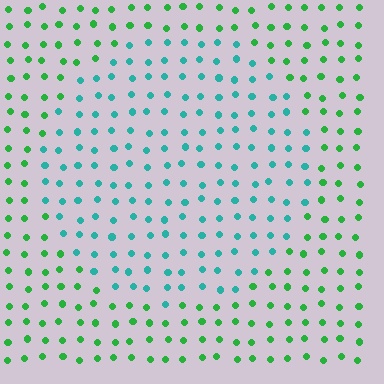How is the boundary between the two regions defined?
The boundary is defined purely by a slight shift in hue (about 45 degrees). Spacing, size, and orientation are identical on both sides.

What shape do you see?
I see a circle.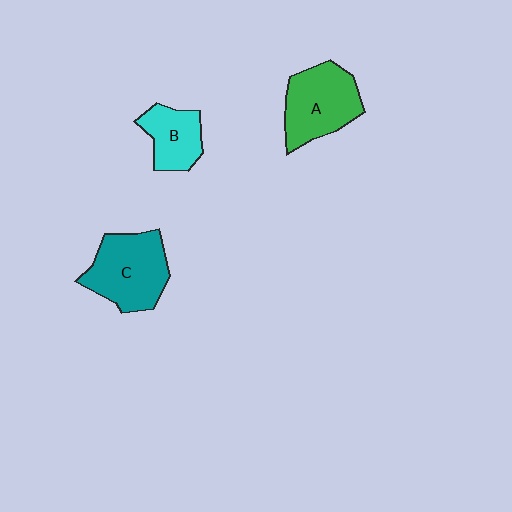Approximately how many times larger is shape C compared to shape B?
Approximately 1.6 times.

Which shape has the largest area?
Shape C (teal).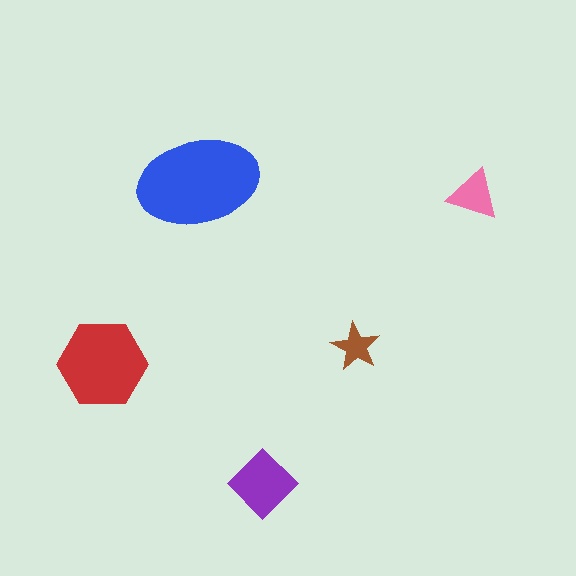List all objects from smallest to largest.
The brown star, the pink triangle, the purple diamond, the red hexagon, the blue ellipse.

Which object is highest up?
The blue ellipse is topmost.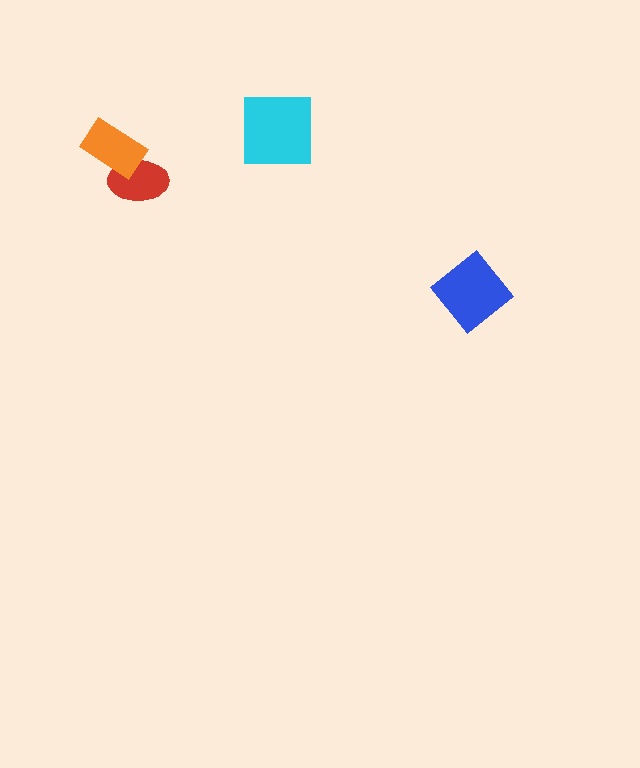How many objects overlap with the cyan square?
0 objects overlap with the cyan square.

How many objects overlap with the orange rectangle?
1 object overlaps with the orange rectangle.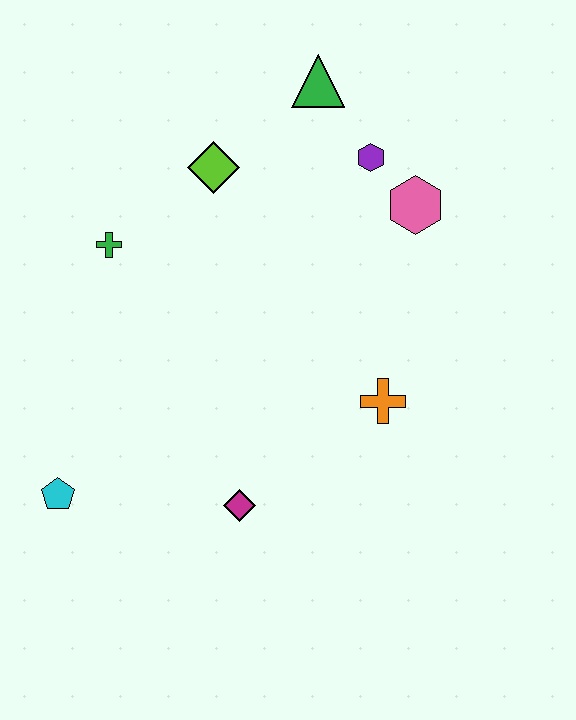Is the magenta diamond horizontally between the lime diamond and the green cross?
No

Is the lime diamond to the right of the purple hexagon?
No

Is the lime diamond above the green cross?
Yes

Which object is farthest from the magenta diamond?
The green triangle is farthest from the magenta diamond.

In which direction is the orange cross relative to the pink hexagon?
The orange cross is below the pink hexagon.